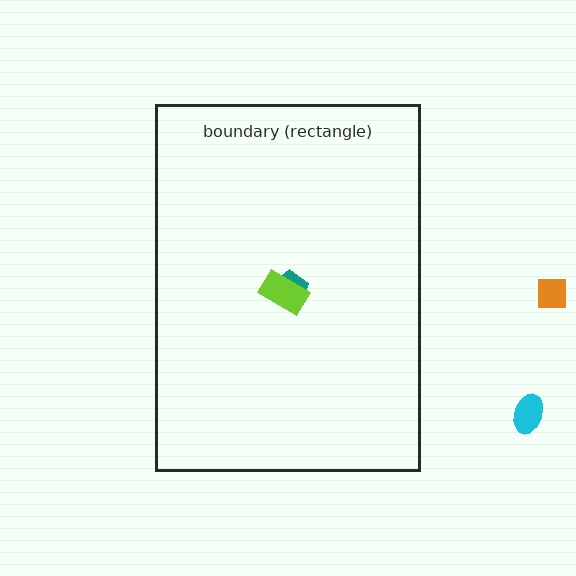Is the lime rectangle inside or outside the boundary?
Inside.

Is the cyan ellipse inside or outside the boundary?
Outside.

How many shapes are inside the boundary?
2 inside, 2 outside.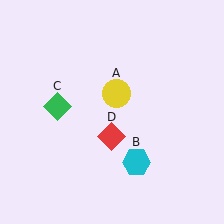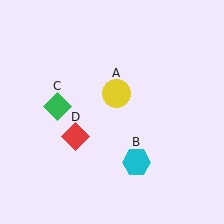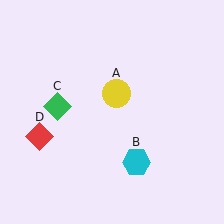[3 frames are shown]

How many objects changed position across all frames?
1 object changed position: red diamond (object D).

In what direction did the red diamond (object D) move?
The red diamond (object D) moved left.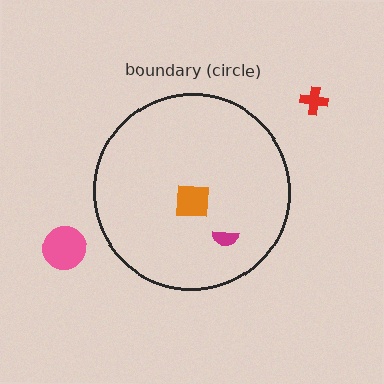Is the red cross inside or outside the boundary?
Outside.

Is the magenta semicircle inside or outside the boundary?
Inside.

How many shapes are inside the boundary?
2 inside, 2 outside.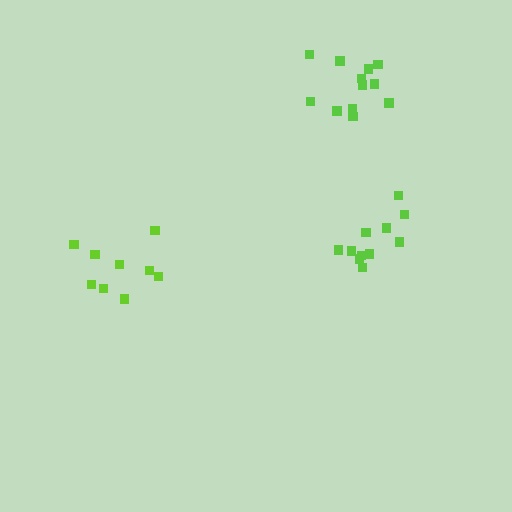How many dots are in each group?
Group 1: 9 dots, Group 2: 12 dots, Group 3: 11 dots (32 total).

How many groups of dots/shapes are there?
There are 3 groups.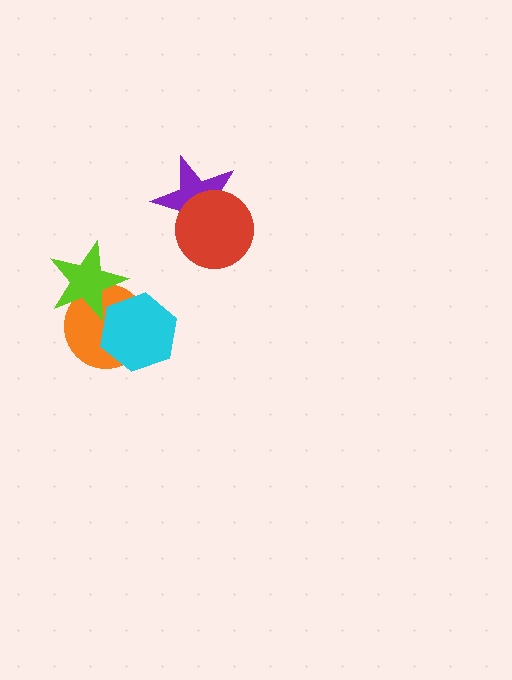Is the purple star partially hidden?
Yes, it is partially covered by another shape.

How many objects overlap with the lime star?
2 objects overlap with the lime star.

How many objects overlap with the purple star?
1 object overlaps with the purple star.